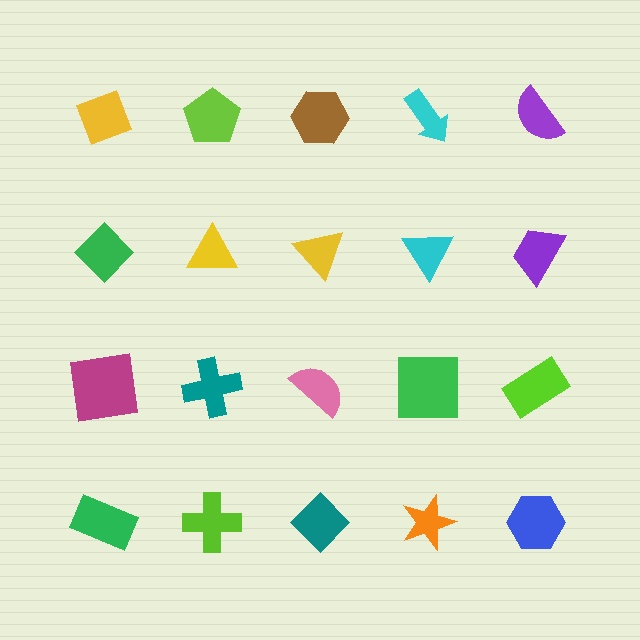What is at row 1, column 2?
A lime pentagon.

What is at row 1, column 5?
A purple semicircle.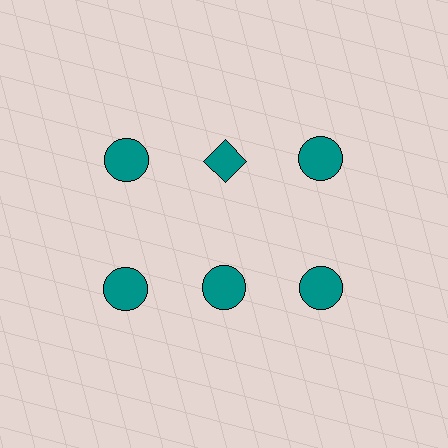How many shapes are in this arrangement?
There are 6 shapes arranged in a grid pattern.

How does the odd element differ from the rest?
It has a different shape: diamond instead of circle.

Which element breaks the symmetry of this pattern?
The teal diamond in the top row, second from left column breaks the symmetry. All other shapes are teal circles.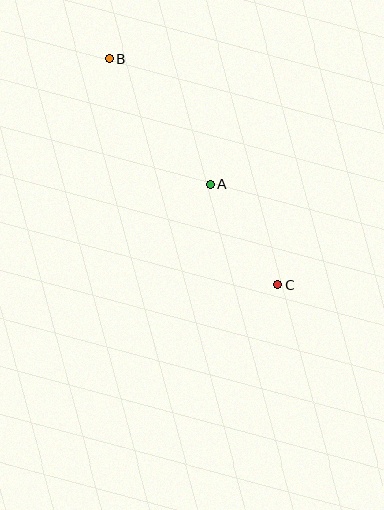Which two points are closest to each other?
Points A and C are closest to each other.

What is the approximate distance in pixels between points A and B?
The distance between A and B is approximately 161 pixels.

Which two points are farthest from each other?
Points B and C are farthest from each other.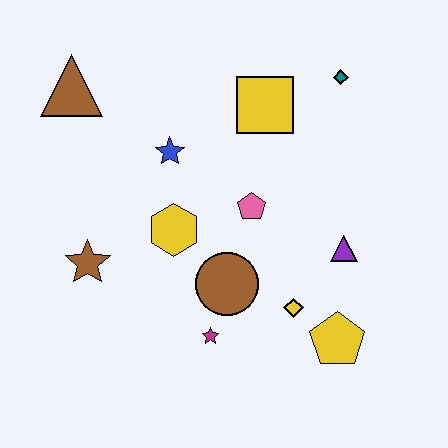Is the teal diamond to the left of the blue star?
No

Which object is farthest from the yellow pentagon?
The brown triangle is farthest from the yellow pentagon.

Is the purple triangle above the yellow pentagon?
Yes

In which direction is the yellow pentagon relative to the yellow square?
The yellow pentagon is below the yellow square.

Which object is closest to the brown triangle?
The blue star is closest to the brown triangle.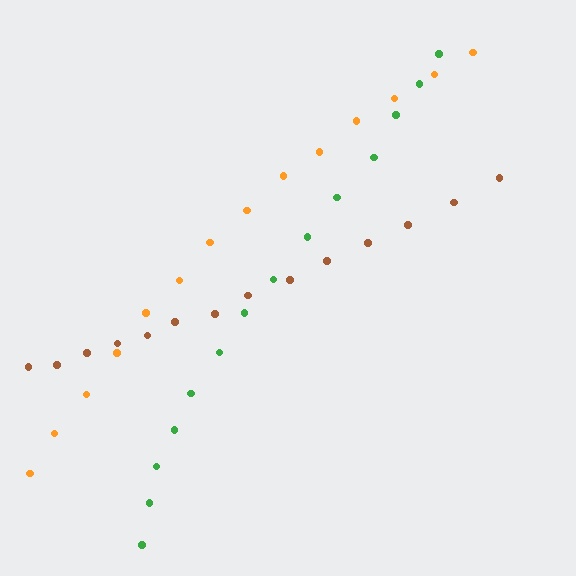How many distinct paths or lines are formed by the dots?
There are 3 distinct paths.